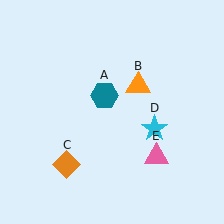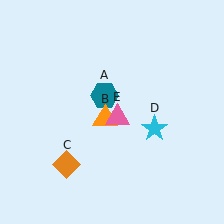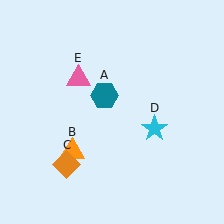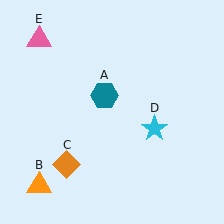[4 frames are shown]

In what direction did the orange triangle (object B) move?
The orange triangle (object B) moved down and to the left.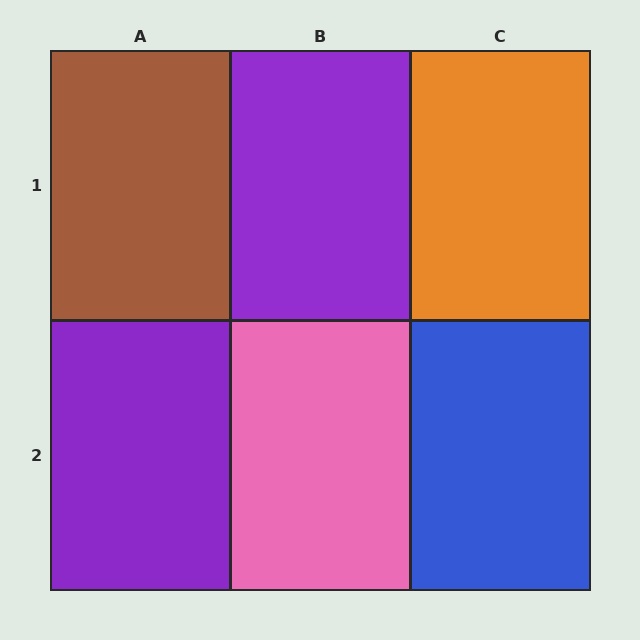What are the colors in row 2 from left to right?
Purple, pink, blue.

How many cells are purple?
2 cells are purple.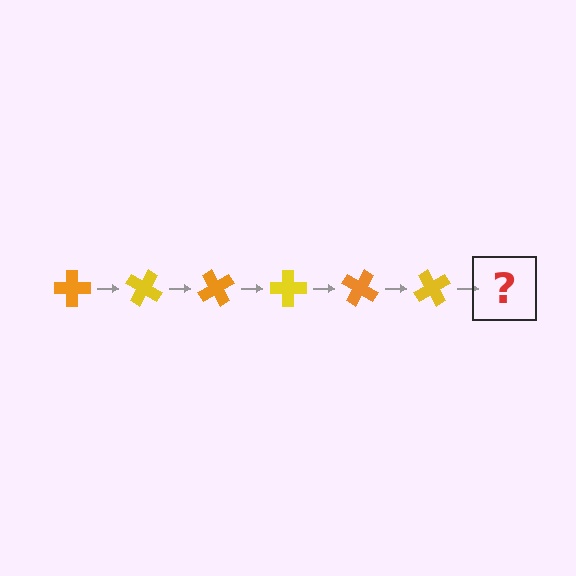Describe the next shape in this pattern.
It should be an orange cross, rotated 180 degrees from the start.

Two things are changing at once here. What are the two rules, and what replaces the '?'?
The two rules are that it rotates 30 degrees each step and the color cycles through orange and yellow. The '?' should be an orange cross, rotated 180 degrees from the start.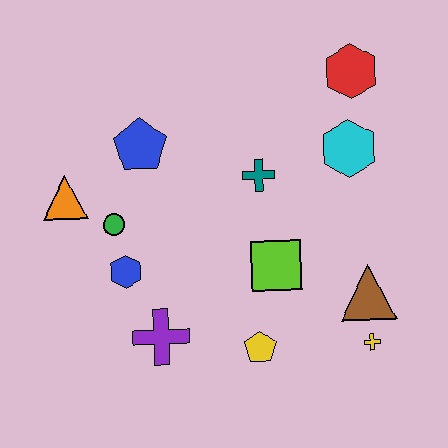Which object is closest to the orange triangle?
The green circle is closest to the orange triangle.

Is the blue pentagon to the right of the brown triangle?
No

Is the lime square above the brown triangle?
Yes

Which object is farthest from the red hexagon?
The purple cross is farthest from the red hexagon.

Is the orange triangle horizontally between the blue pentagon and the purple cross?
No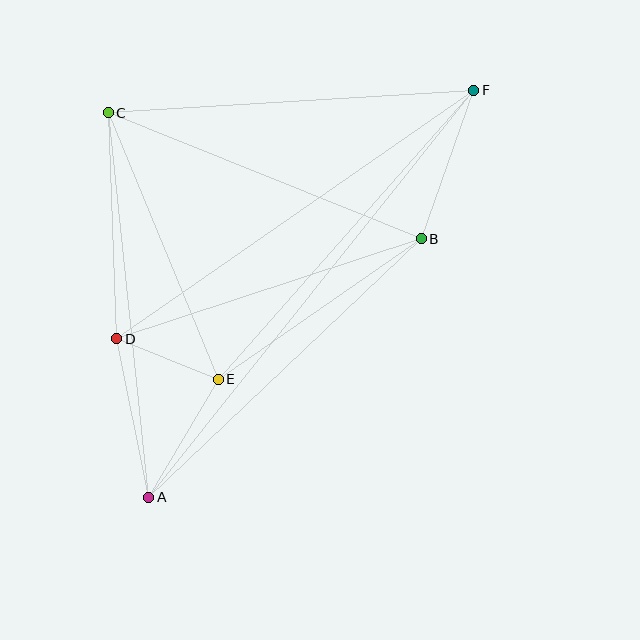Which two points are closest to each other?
Points D and E are closest to each other.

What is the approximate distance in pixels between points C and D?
The distance between C and D is approximately 226 pixels.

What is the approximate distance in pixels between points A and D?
The distance between A and D is approximately 162 pixels.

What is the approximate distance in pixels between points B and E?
The distance between B and E is approximately 247 pixels.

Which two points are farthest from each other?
Points A and F are farthest from each other.